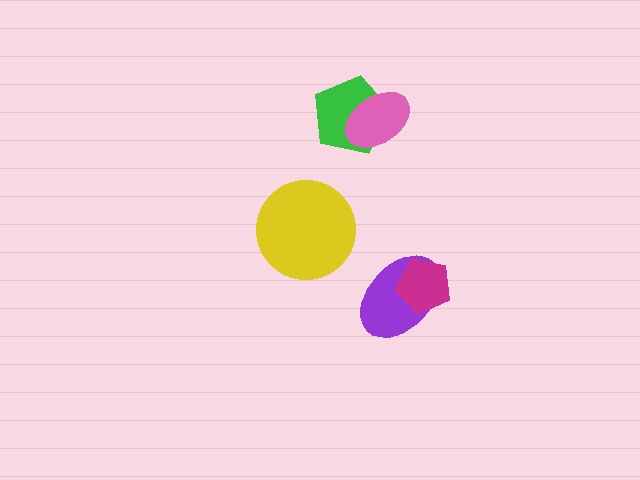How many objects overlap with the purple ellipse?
1 object overlaps with the purple ellipse.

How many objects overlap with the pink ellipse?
1 object overlaps with the pink ellipse.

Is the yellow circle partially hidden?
No, no other shape covers it.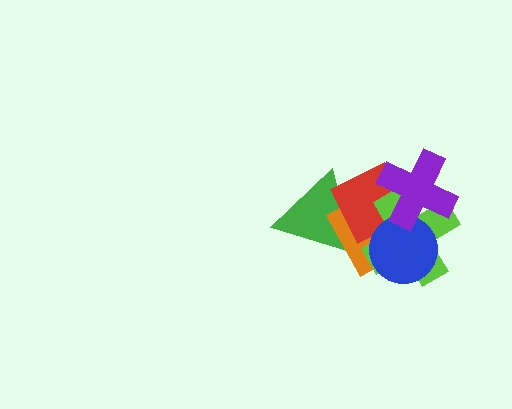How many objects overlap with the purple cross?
4 objects overlap with the purple cross.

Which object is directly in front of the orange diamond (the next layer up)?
The red diamond is directly in front of the orange diamond.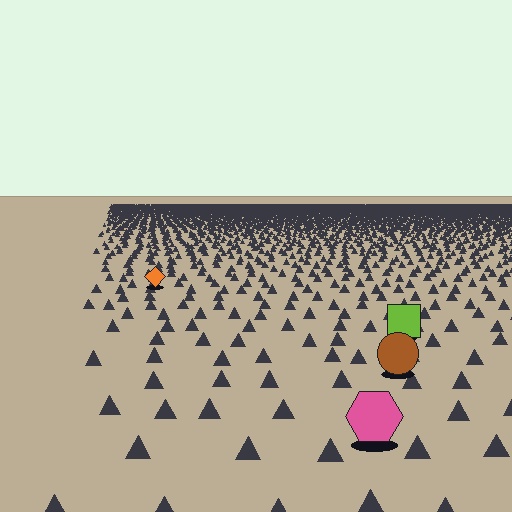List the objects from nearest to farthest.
From nearest to farthest: the pink hexagon, the brown circle, the lime square, the orange diamond.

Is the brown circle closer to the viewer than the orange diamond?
Yes. The brown circle is closer — you can tell from the texture gradient: the ground texture is coarser near it.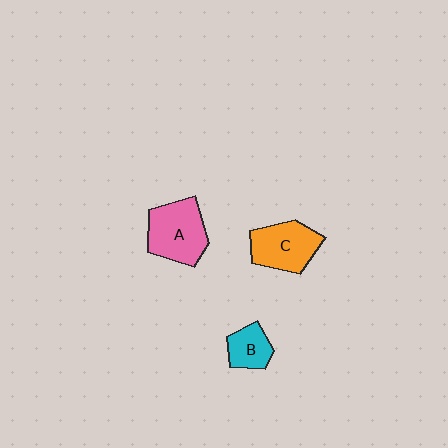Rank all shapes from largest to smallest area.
From largest to smallest: A (pink), C (orange), B (cyan).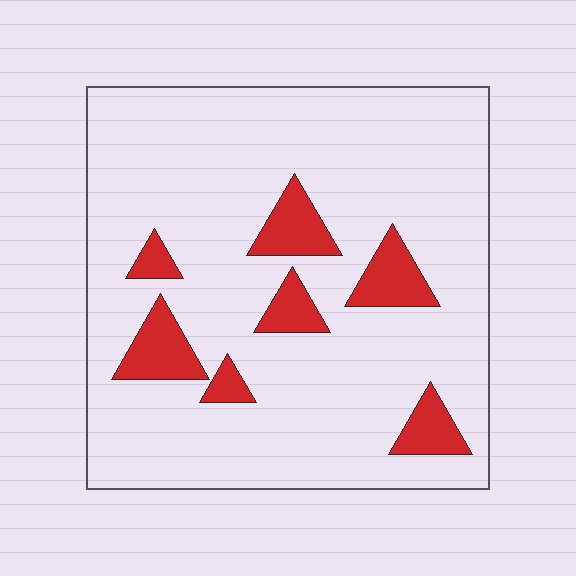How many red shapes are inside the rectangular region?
7.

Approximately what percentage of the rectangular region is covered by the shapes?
Approximately 15%.